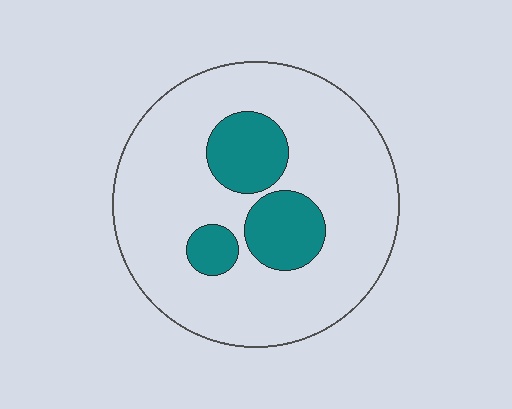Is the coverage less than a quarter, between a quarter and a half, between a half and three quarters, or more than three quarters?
Less than a quarter.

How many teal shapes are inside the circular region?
3.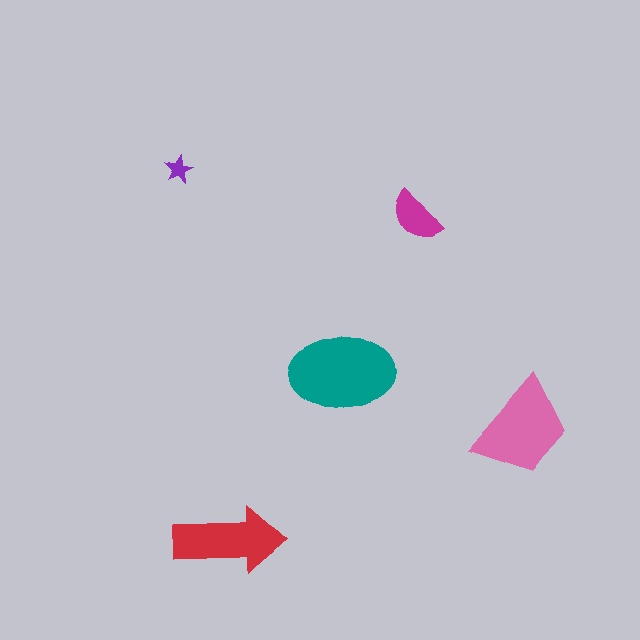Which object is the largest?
The teal ellipse.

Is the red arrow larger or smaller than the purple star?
Larger.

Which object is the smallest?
The purple star.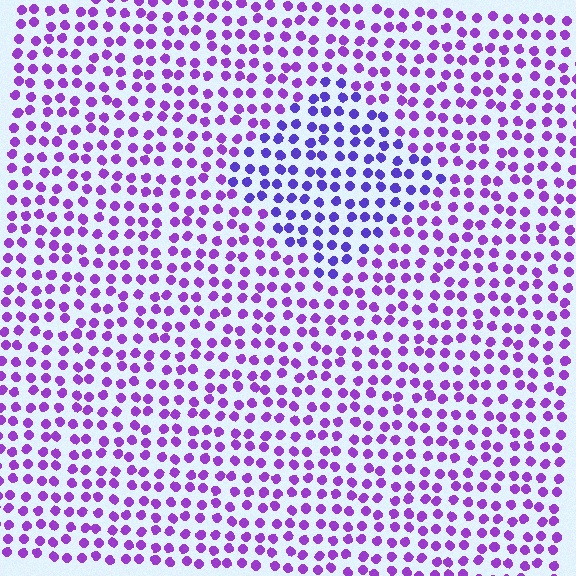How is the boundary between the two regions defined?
The boundary is defined purely by a slight shift in hue (about 28 degrees). Spacing, size, and orientation are identical on both sides.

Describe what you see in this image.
The image is filled with small purple elements in a uniform arrangement. A diamond-shaped region is visible where the elements are tinted to a slightly different hue, forming a subtle color boundary.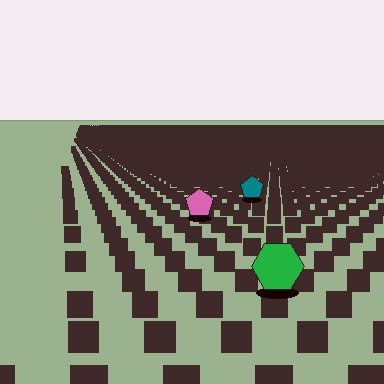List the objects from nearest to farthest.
From nearest to farthest: the green hexagon, the pink pentagon, the teal pentagon.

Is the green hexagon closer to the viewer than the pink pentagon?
Yes. The green hexagon is closer — you can tell from the texture gradient: the ground texture is coarser near it.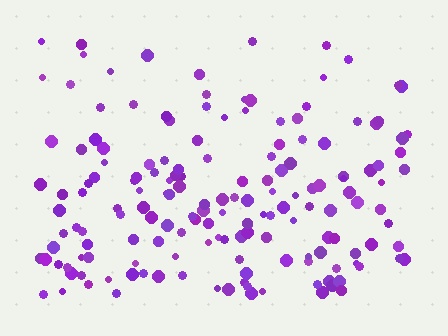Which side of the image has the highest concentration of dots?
The bottom.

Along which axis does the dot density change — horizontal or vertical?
Vertical.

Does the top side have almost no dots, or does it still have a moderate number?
Still a moderate number, just noticeably fewer than the bottom.